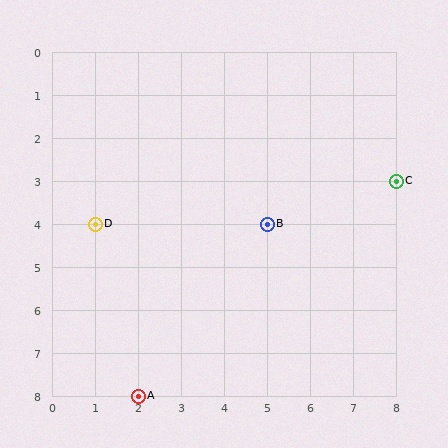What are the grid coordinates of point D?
Point D is at grid coordinates (1, 4).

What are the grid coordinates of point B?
Point B is at grid coordinates (5, 4).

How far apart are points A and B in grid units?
Points A and B are 3 columns and 4 rows apart (about 5.0 grid units diagonally).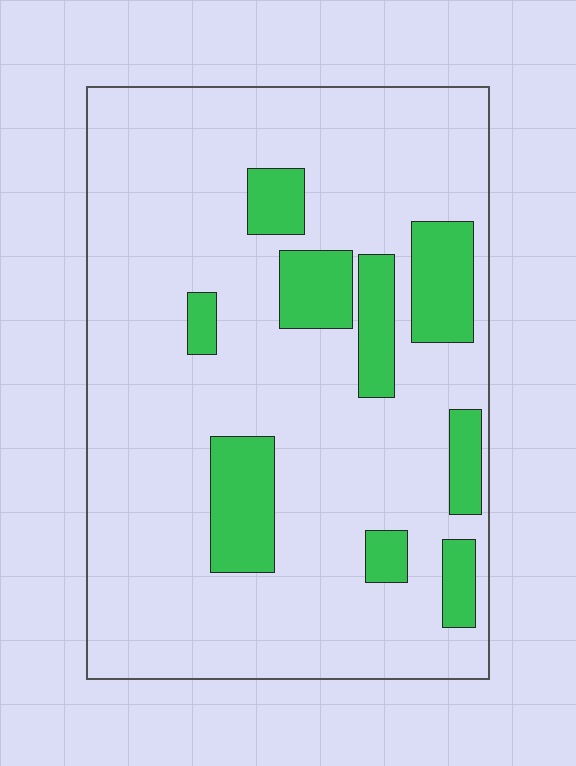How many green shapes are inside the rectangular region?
9.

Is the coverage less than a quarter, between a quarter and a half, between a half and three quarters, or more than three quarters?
Less than a quarter.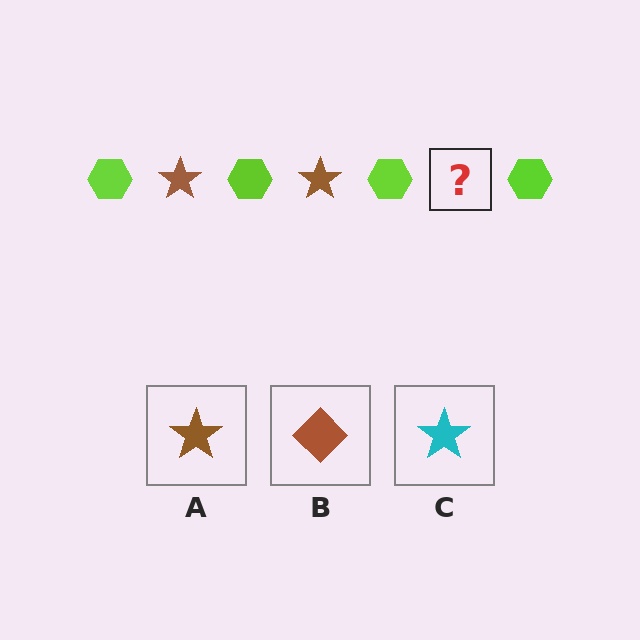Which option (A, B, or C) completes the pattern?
A.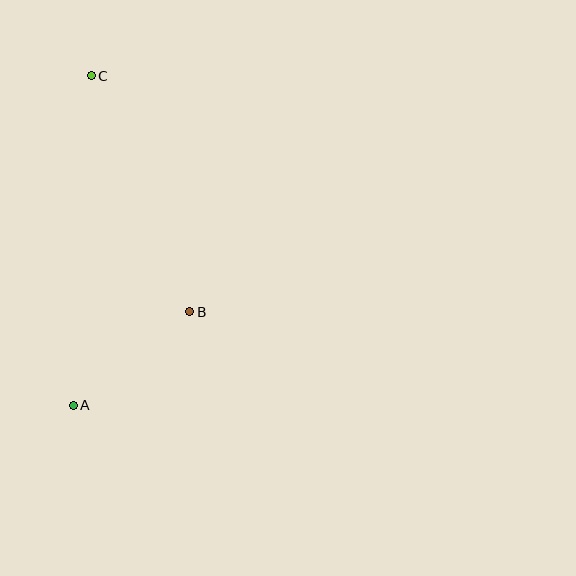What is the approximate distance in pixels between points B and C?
The distance between B and C is approximately 256 pixels.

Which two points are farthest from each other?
Points A and C are farthest from each other.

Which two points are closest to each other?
Points A and B are closest to each other.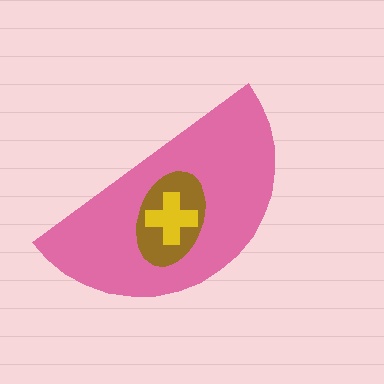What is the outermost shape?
The pink semicircle.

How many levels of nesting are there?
3.